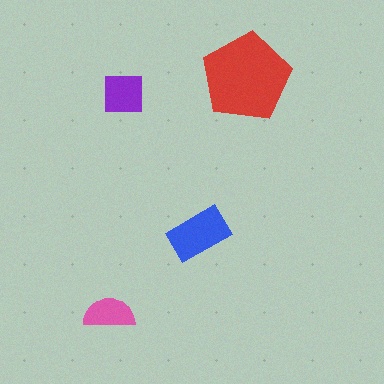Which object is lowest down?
The pink semicircle is bottommost.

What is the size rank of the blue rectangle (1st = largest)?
2nd.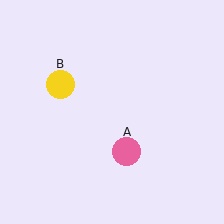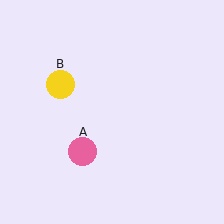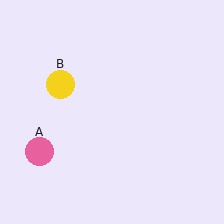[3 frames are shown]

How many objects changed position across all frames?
1 object changed position: pink circle (object A).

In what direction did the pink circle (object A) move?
The pink circle (object A) moved left.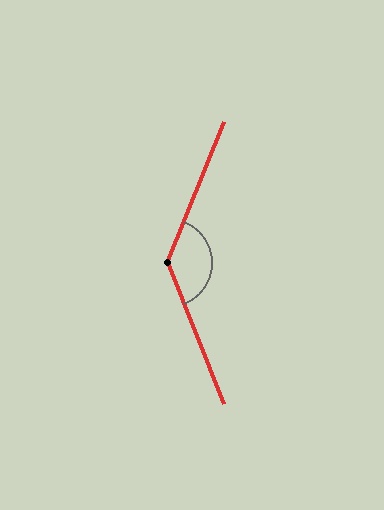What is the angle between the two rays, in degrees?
Approximately 137 degrees.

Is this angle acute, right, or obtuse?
It is obtuse.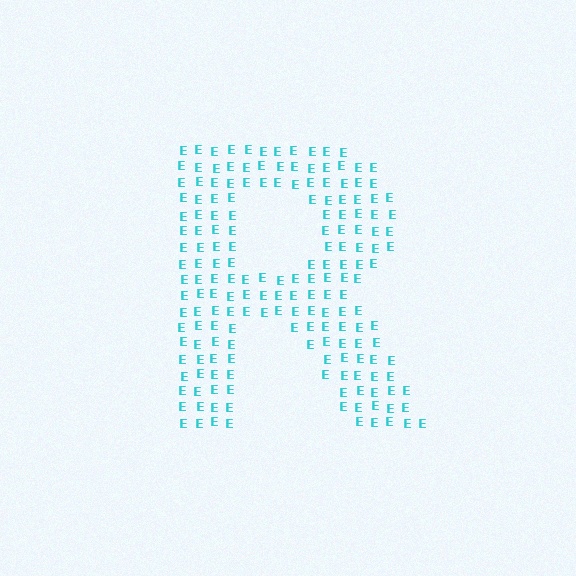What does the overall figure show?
The overall figure shows the letter R.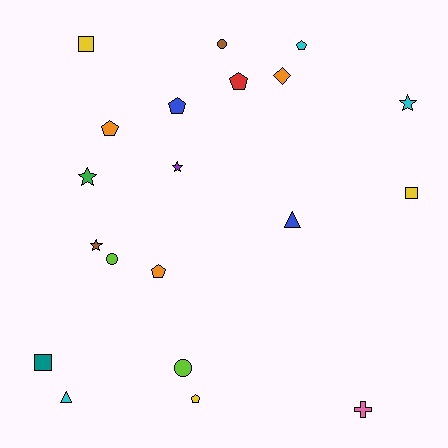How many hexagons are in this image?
There are no hexagons.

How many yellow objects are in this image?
There are 3 yellow objects.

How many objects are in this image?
There are 20 objects.